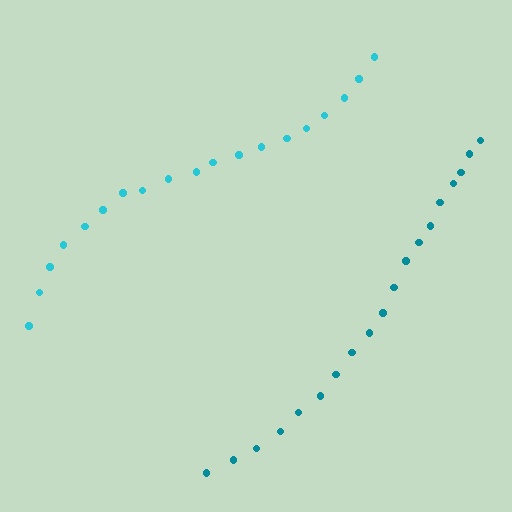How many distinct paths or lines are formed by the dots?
There are 2 distinct paths.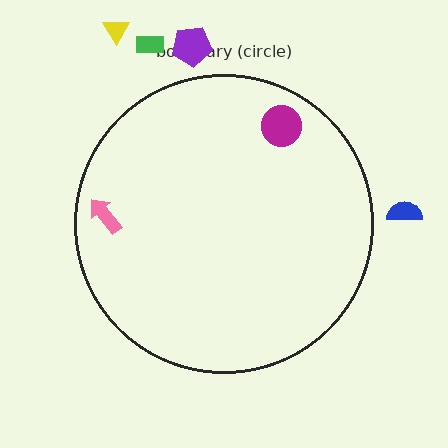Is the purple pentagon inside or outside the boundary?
Outside.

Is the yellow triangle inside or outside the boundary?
Outside.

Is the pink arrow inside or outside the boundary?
Inside.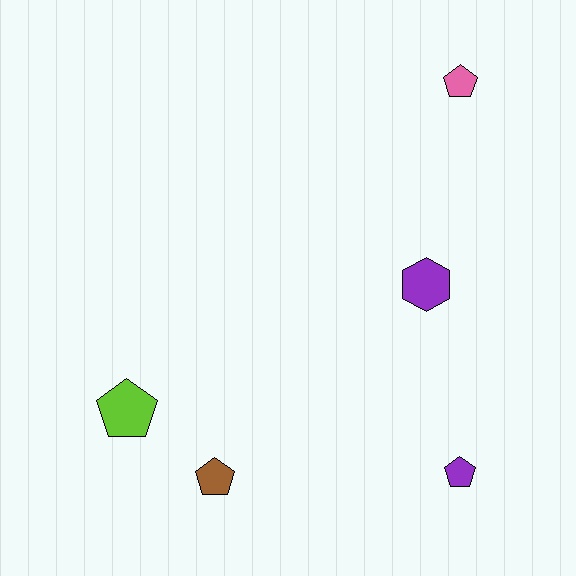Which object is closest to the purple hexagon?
The purple pentagon is closest to the purple hexagon.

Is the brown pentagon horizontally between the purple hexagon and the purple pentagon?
No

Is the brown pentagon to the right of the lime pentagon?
Yes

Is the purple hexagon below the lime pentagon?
No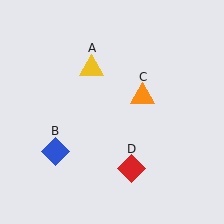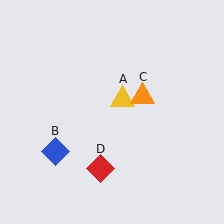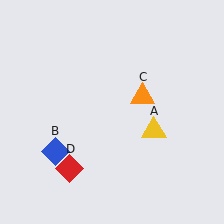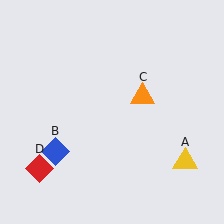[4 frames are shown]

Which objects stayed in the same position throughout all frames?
Blue diamond (object B) and orange triangle (object C) remained stationary.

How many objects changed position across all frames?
2 objects changed position: yellow triangle (object A), red diamond (object D).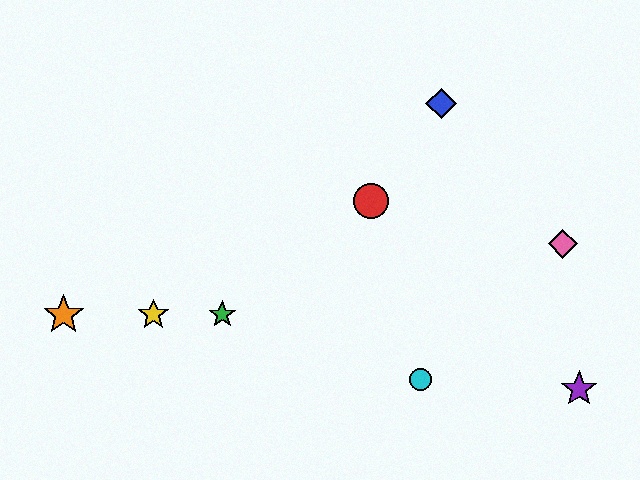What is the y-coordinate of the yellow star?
The yellow star is at y≈315.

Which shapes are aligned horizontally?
The green star, the yellow star, the orange star are aligned horizontally.